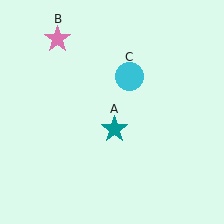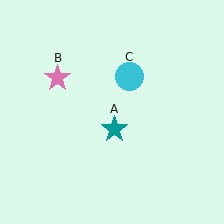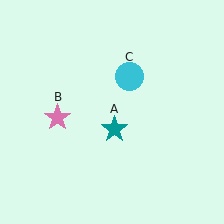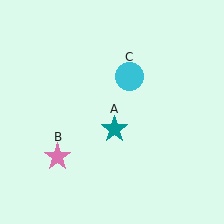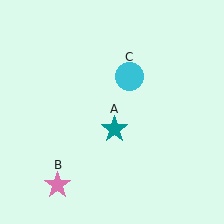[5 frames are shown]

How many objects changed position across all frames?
1 object changed position: pink star (object B).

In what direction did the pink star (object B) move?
The pink star (object B) moved down.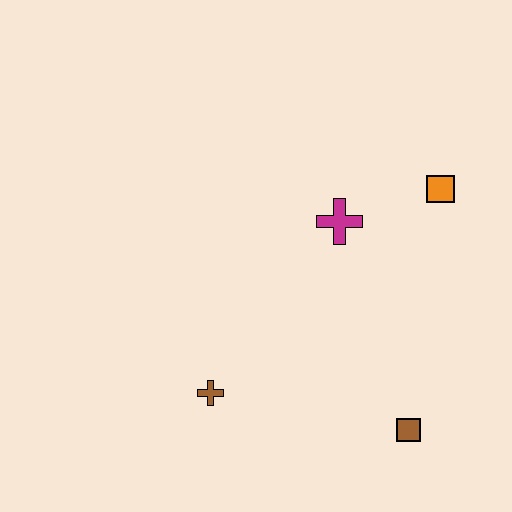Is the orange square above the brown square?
Yes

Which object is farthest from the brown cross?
The orange square is farthest from the brown cross.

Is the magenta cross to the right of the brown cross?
Yes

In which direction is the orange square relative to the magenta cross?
The orange square is to the right of the magenta cross.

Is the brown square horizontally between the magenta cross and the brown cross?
No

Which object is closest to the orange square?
The magenta cross is closest to the orange square.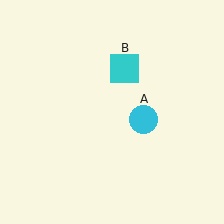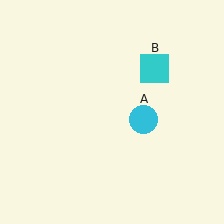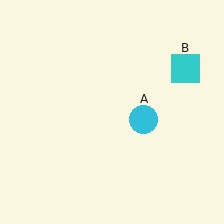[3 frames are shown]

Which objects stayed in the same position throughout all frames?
Cyan circle (object A) remained stationary.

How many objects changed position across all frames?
1 object changed position: cyan square (object B).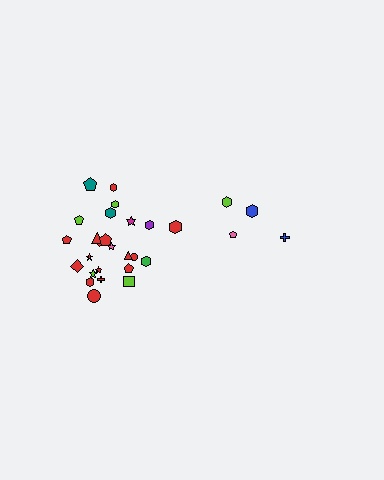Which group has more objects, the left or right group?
The left group.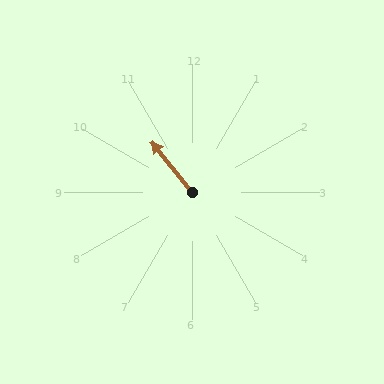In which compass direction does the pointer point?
Northwest.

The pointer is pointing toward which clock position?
Roughly 11 o'clock.